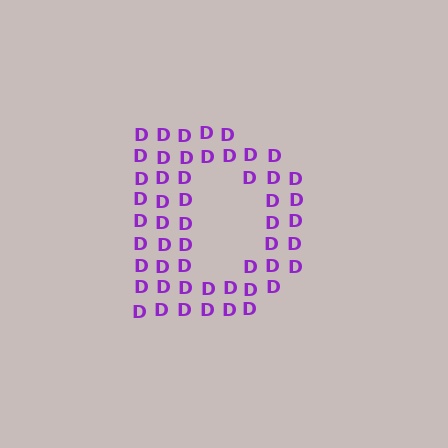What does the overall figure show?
The overall figure shows the letter D.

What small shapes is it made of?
It is made of small letter D's.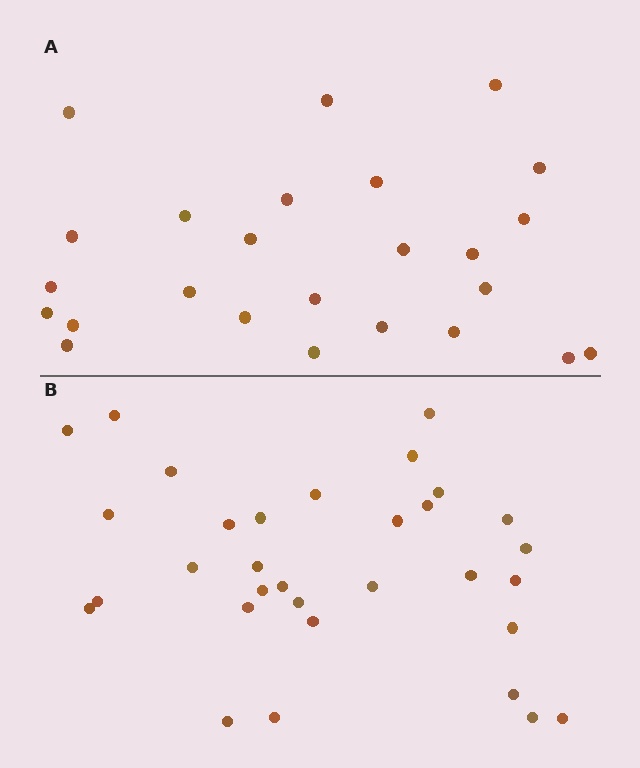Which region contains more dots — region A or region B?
Region B (the bottom region) has more dots.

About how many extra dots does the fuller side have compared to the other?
Region B has roughly 8 or so more dots than region A.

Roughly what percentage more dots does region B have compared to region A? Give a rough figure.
About 30% more.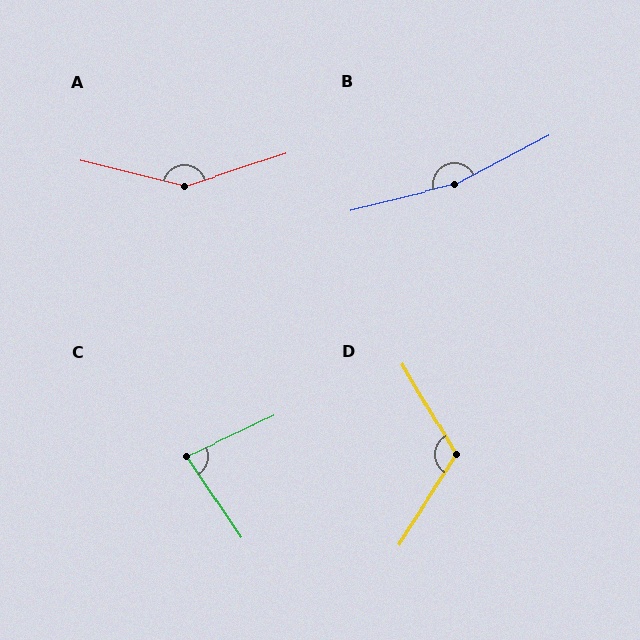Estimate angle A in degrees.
Approximately 148 degrees.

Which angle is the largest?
B, at approximately 166 degrees.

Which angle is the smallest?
C, at approximately 81 degrees.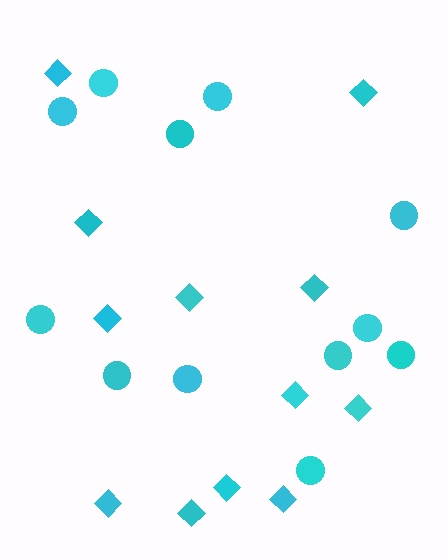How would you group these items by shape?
There are 2 groups: one group of diamonds (12) and one group of circles (12).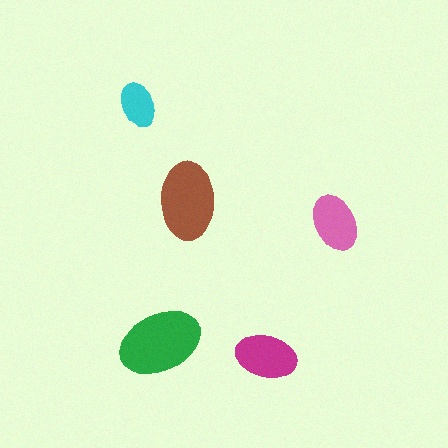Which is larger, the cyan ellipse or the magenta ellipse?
The magenta one.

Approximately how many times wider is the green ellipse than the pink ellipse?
About 1.5 times wider.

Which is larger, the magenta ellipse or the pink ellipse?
The magenta one.